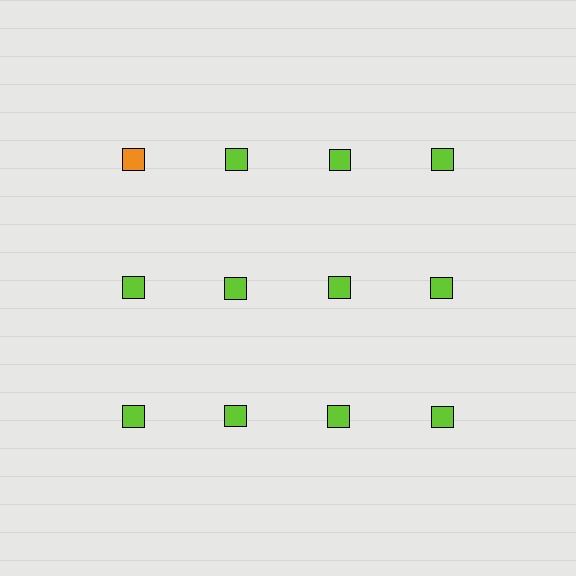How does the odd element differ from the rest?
It has a different color: orange instead of lime.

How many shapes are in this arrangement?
There are 12 shapes arranged in a grid pattern.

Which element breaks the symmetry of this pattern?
The orange square in the top row, leftmost column breaks the symmetry. All other shapes are lime squares.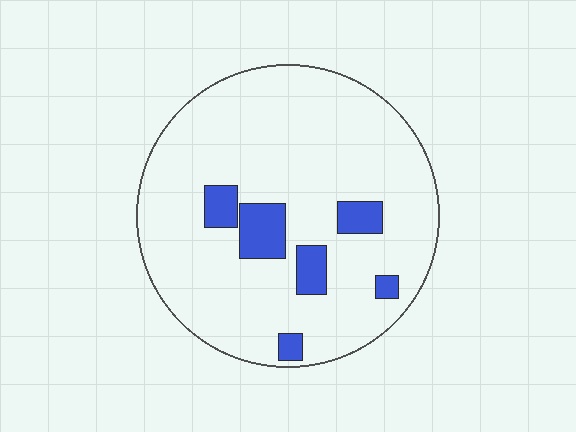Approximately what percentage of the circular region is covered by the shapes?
Approximately 10%.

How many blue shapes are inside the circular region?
6.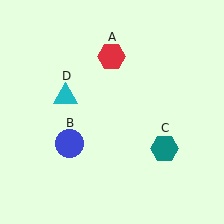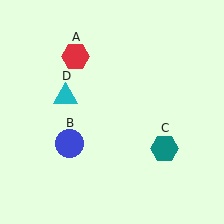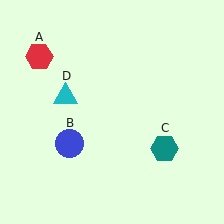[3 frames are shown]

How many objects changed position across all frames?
1 object changed position: red hexagon (object A).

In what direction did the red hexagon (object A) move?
The red hexagon (object A) moved left.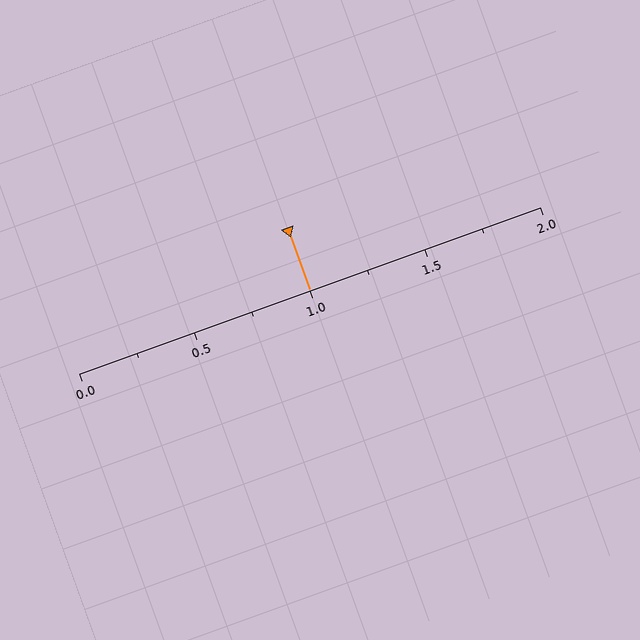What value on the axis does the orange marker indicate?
The marker indicates approximately 1.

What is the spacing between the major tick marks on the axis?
The major ticks are spaced 0.5 apart.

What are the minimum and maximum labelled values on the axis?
The axis runs from 0.0 to 2.0.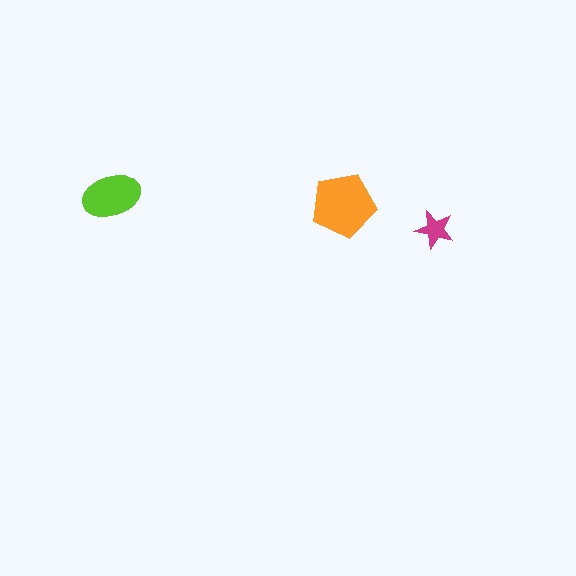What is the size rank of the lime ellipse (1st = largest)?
2nd.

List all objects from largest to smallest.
The orange pentagon, the lime ellipse, the magenta star.